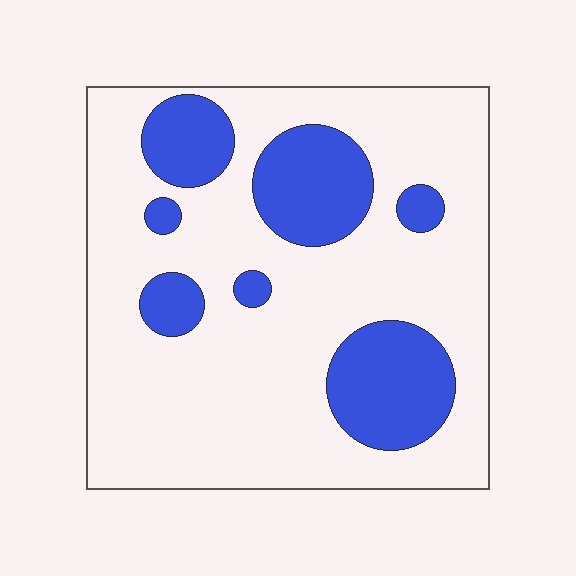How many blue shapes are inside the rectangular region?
7.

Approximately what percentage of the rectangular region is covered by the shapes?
Approximately 25%.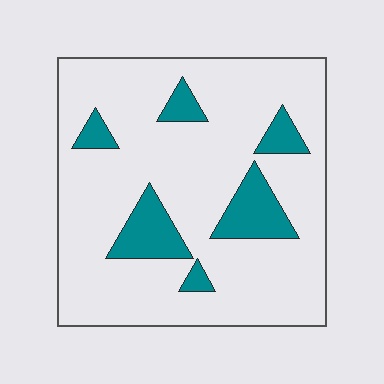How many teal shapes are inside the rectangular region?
6.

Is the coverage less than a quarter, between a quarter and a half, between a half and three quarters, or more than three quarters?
Less than a quarter.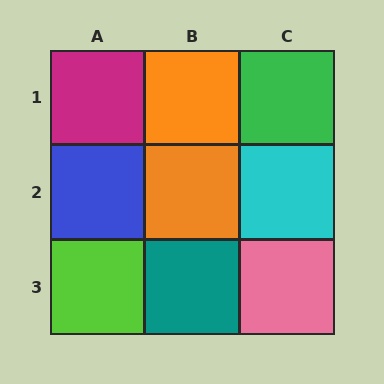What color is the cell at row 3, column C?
Pink.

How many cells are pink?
1 cell is pink.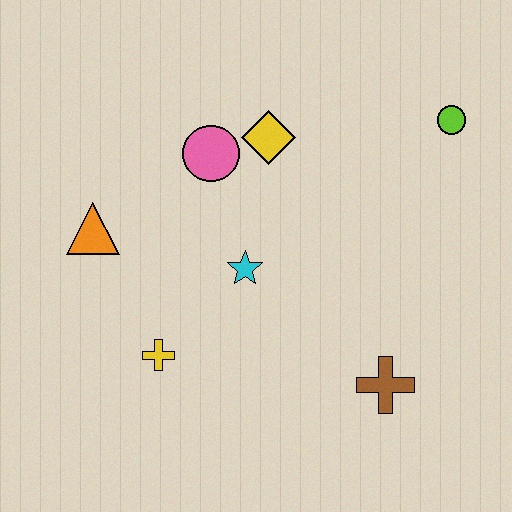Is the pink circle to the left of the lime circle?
Yes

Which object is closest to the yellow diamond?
The pink circle is closest to the yellow diamond.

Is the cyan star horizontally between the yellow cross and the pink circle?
No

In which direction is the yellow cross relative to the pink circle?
The yellow cross is below the pink circle.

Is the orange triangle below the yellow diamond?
Yes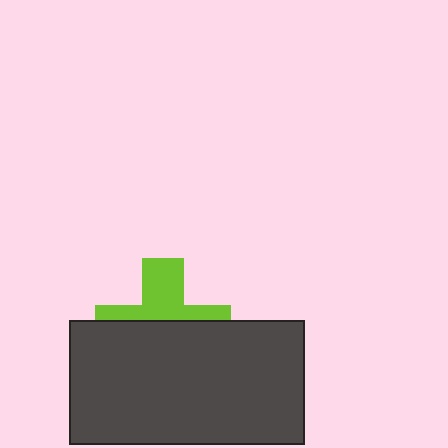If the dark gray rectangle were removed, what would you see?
You would see the complete lime cross.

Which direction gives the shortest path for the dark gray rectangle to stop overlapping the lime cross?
Moving down gives the shortest separation.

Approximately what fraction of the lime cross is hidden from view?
Roughly 59% of the lime cross is hidden behind the dark gray rectangle.